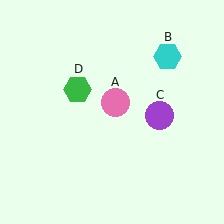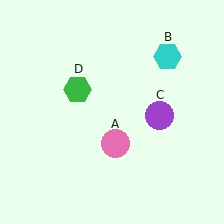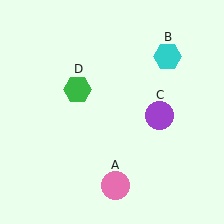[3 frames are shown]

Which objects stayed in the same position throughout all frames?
Cyan hexagon (object B) and purple circle (object C) and green hexagon (object D) remained stationary.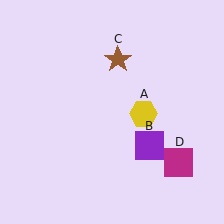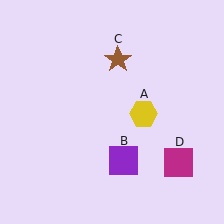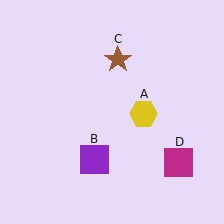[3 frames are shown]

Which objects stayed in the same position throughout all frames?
Yellow hexagon (object A) and brown star (object C) and magenta square (object D) remained stationary.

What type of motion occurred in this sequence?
The purple square (object B) rotated clockwise around the center of the scene.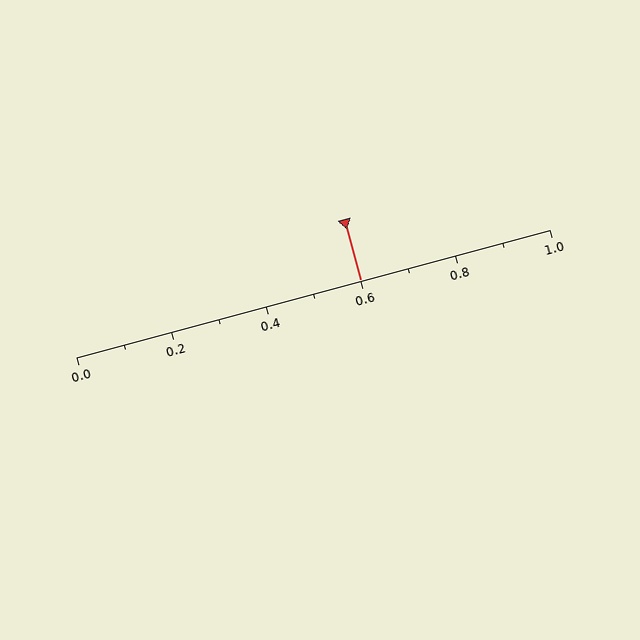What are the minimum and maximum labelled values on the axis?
The axis runs from 0.0 to 1.0.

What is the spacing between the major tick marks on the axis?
The major ticks are spaced 0.2 apart.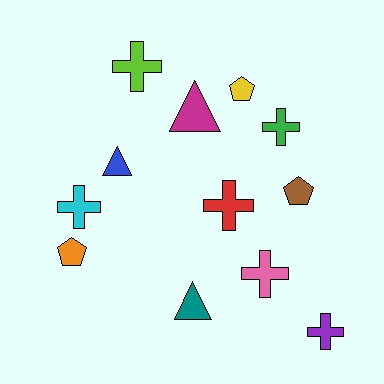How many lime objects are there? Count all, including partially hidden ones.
There is 1 lime object.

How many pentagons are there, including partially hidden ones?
There are 3 pentagons.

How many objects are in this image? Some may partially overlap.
There are 12 objects.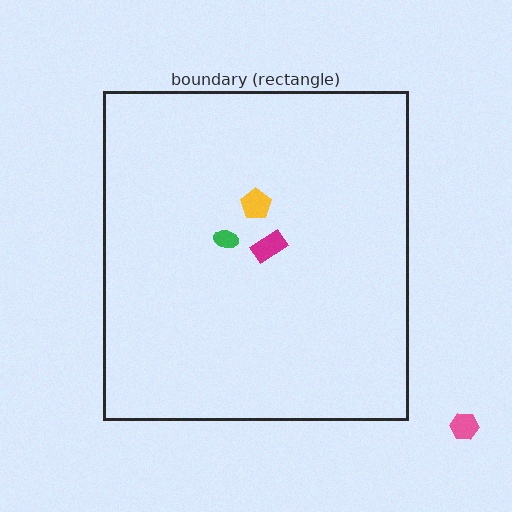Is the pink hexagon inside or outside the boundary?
Outside.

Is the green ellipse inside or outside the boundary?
Inside.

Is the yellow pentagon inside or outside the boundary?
Inside.